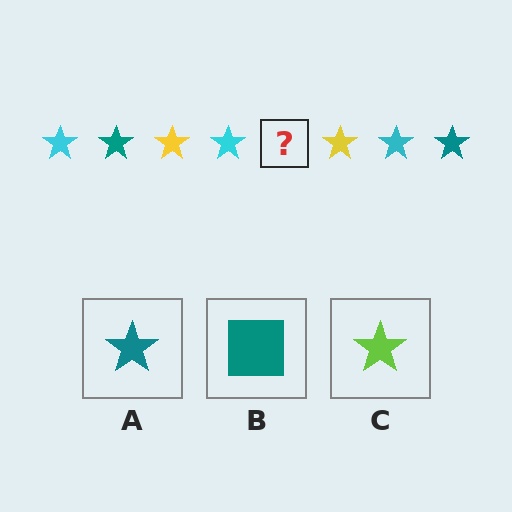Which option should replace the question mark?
Option A.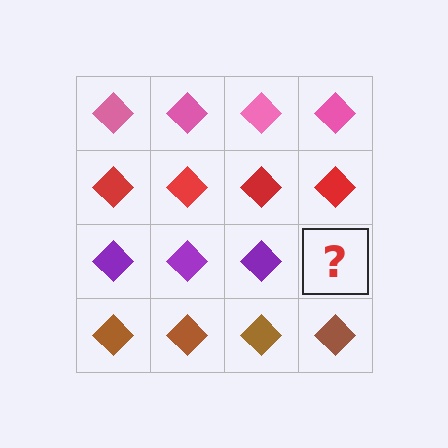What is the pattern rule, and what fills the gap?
The rule is that each row has a consistent color. The gap should be filled with a purple diamond.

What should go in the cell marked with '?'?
The missing cell should contain a purple diamond.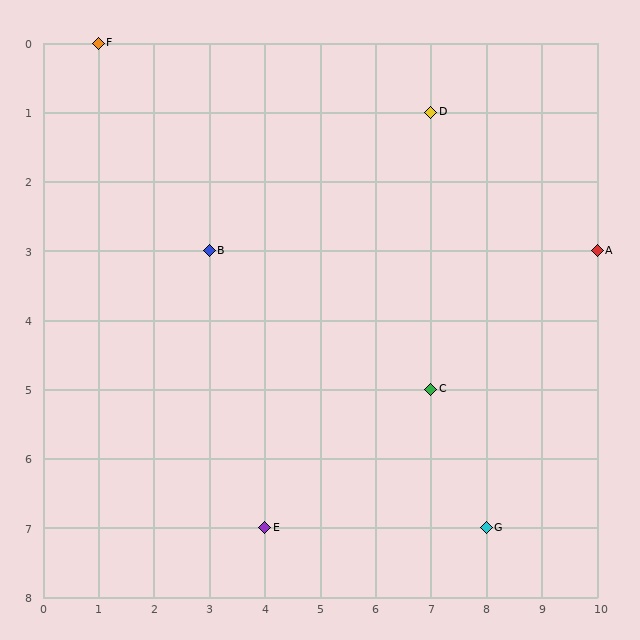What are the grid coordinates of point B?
Point B is at grid coordinates (3, 3).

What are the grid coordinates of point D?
Point D is at grid coordinates (7, 1).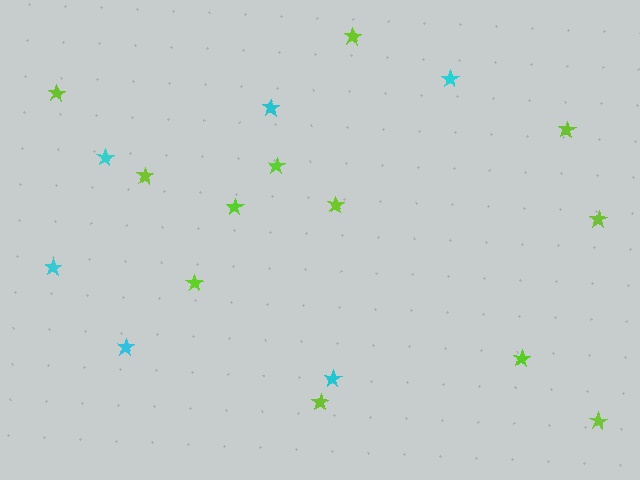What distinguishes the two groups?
There are 2 groups: one group of cyan stars (6) and one group of lime stars (12).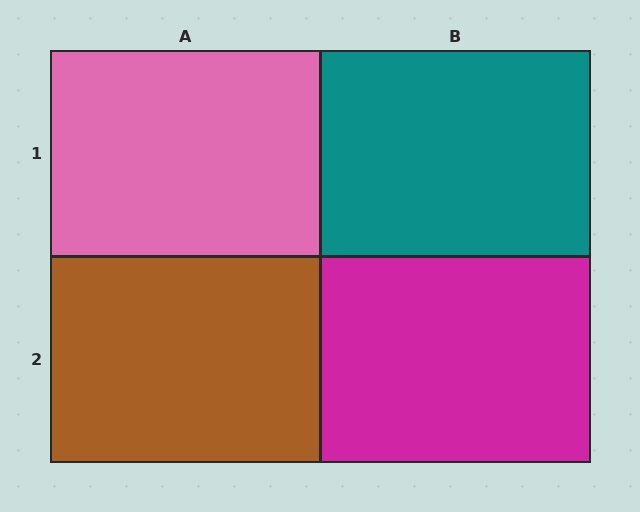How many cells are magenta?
1 cell is magenta.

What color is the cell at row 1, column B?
Teal.